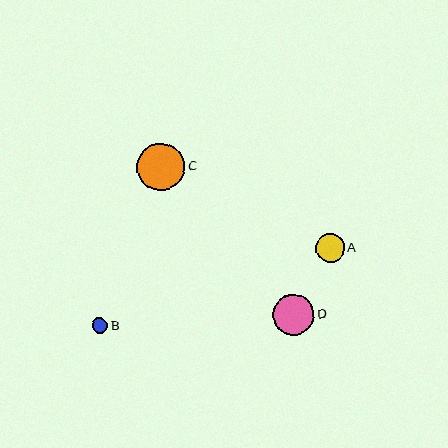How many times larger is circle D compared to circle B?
Circle D is approximately 2.7 times the size of circle B.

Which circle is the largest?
Circle C is the largest with a size of approximately 48 pixels.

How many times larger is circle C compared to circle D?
Circle C is approximately 1.1 times the size of circle D.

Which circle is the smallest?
Circle B is the smallest with a size of approximately 16 pixels.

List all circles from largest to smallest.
From largest to smallest: C, D, A, B.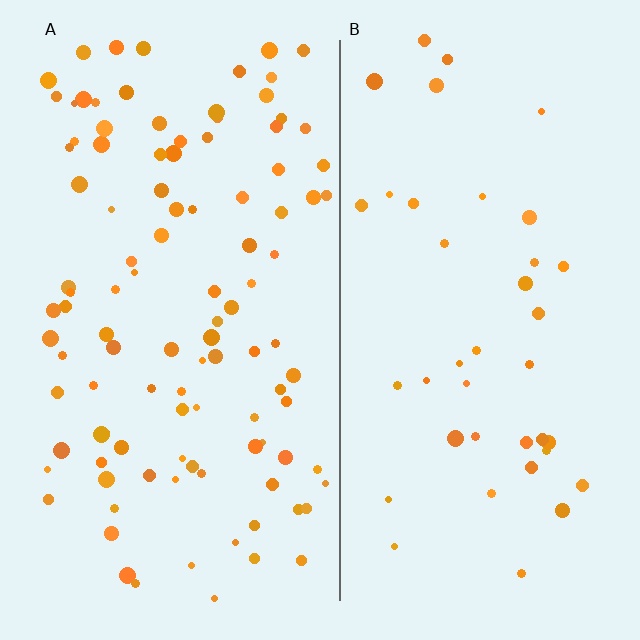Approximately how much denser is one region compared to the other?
Approximately 2.7× — region A over region B.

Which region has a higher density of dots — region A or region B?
A (the left).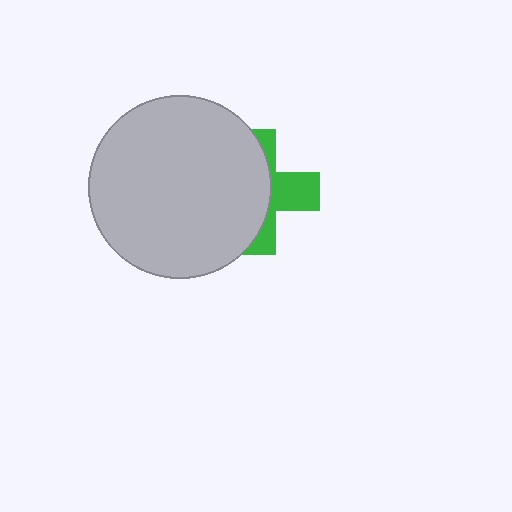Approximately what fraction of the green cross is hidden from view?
Roughly 61% of the green cross is hidden behind the light gray circle.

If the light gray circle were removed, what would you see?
You would see the complete green cross.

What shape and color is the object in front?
The object in front is a light gray circle.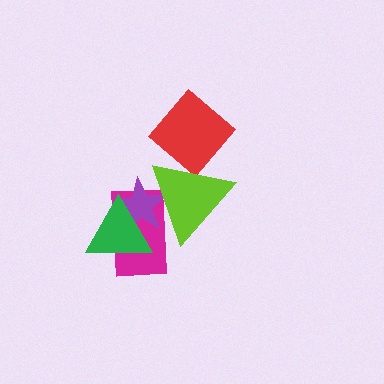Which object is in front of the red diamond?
The lime triangle is in front of the red diamond.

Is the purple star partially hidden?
Yes, it is partially covered by another shape.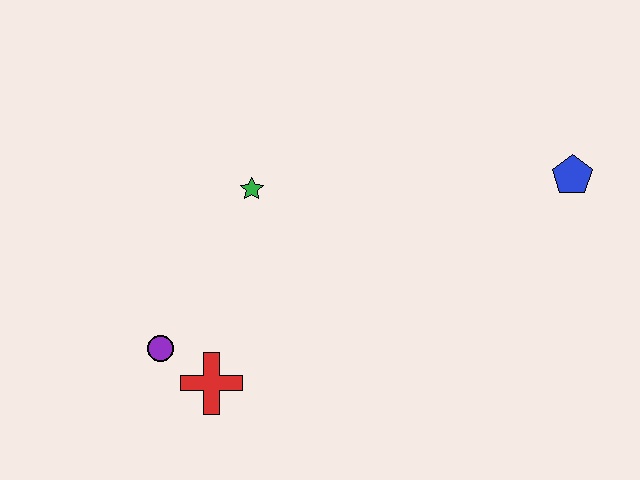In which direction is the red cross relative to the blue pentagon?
The red cross is to the left of the blue pentagon.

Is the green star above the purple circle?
Yes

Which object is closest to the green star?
The purple circle is closest to the green star.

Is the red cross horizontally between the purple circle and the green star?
Yes